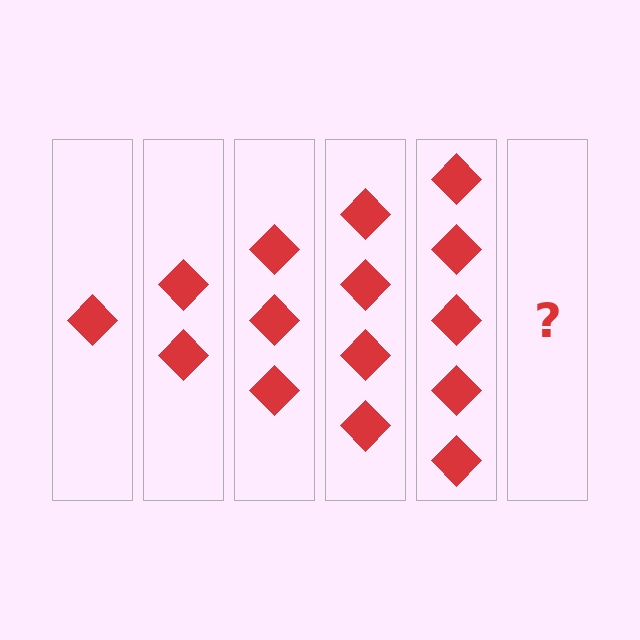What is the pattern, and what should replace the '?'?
The pattern is that each step adds one more diamond. The '?' should be 6 diamonds.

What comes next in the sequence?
The next element should be 6 diamonds.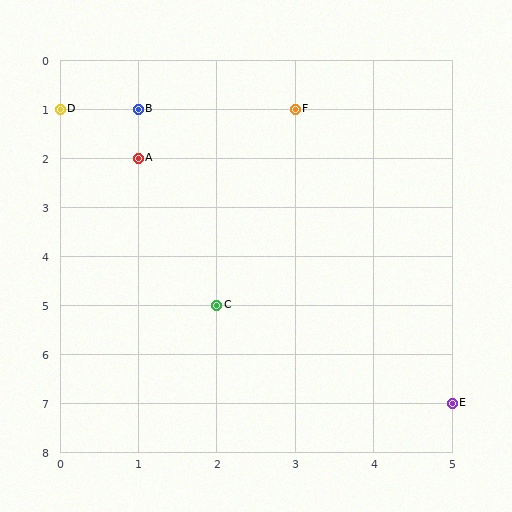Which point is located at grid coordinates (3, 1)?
Point F is at (3, 1).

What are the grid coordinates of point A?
Point A is at grid coordinates (1, 2).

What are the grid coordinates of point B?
Point B is at grid coordinates (1, 1).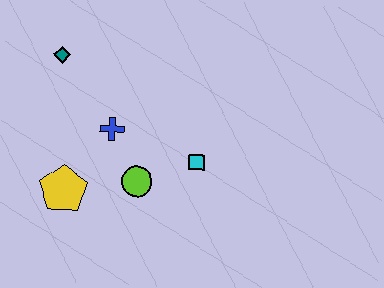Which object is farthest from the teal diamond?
The cyan square is farthest from the teal diamond.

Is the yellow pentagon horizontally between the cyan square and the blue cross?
No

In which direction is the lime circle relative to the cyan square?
The lime circle is to the left of the cyan square.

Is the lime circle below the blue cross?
Yes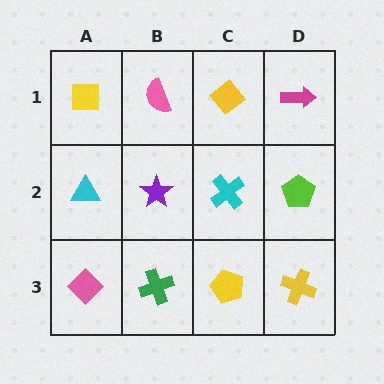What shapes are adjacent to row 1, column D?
A lime pentagon (row 2, column D), a yellow diamond (row 1, column C).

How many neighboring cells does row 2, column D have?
3.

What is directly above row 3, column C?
A cyan cross.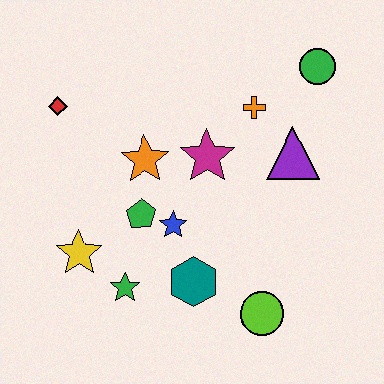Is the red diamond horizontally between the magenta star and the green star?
No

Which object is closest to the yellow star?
The green star is closest to the yellow star.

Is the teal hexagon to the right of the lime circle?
No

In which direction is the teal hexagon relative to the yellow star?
The teal hexagon is to the right of the yellow star.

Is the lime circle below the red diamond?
Yes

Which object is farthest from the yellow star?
The green circle is farthest from the yellow star.